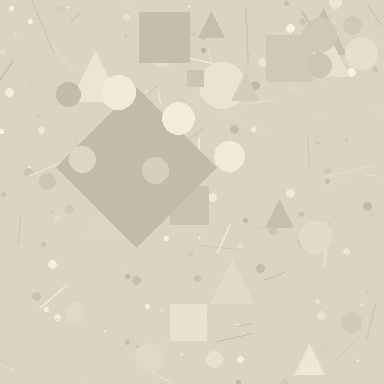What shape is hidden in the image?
A diamond is hidden in the image.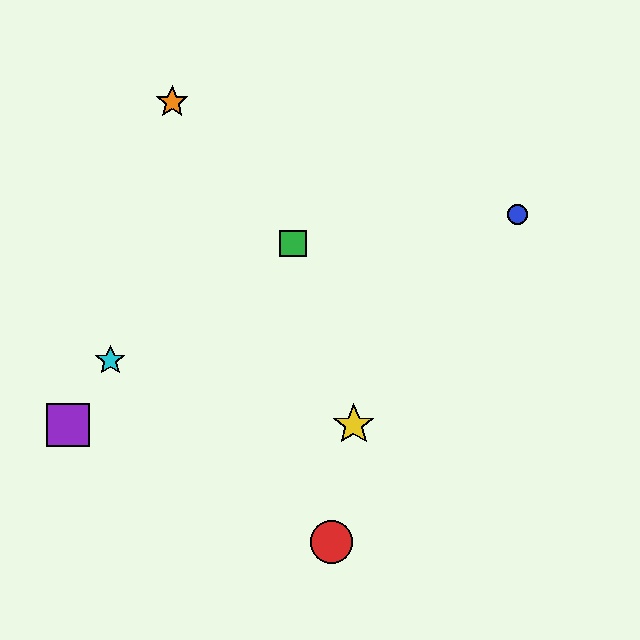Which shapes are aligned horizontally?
The yellow star, the purple square are aligned horizontally.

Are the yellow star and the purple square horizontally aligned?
Yes, both are at y≈425.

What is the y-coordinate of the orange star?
The orange star is at y≈102.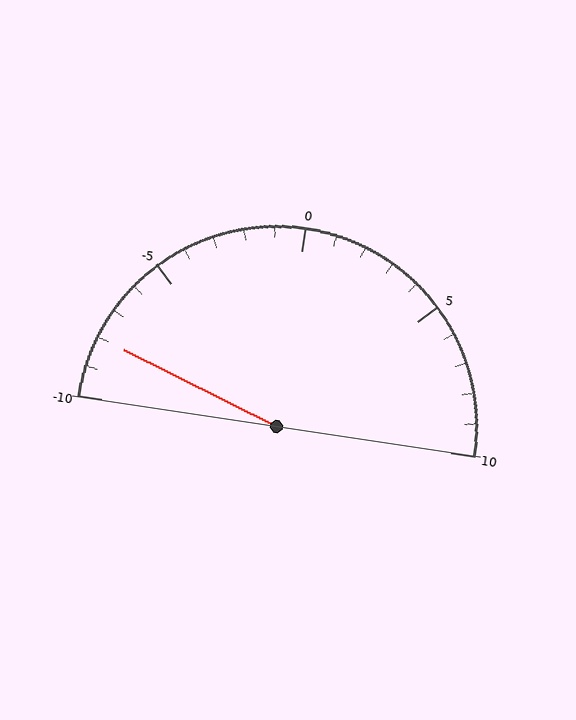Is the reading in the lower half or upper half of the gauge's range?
The reading is in the lower half of the range (-10 to 10).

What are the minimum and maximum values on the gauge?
The gauge ranges from -10 to 10.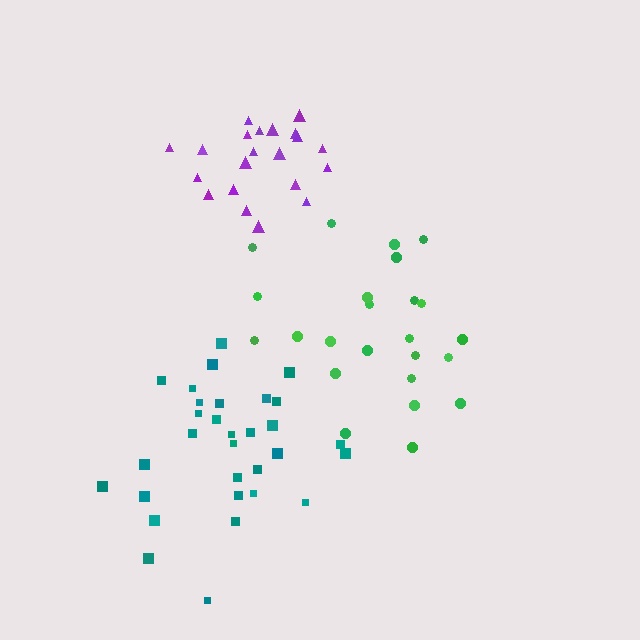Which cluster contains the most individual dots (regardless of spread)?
Teal (31).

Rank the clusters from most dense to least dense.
purple, teal, green.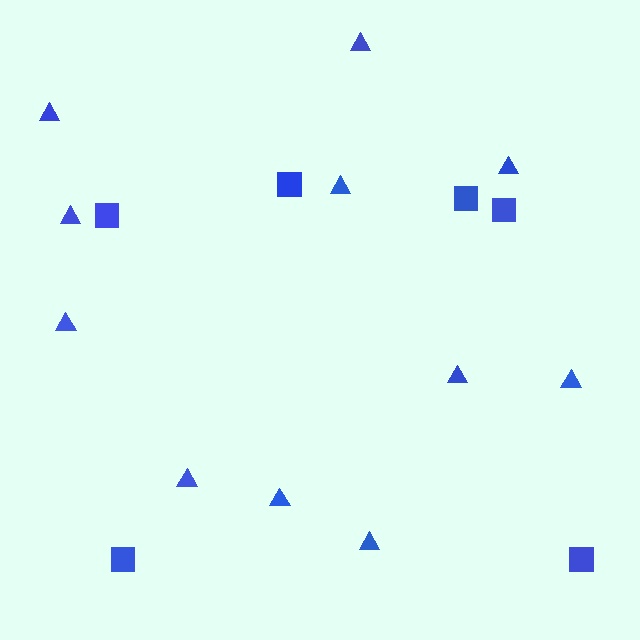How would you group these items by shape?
There are 2 groups: one group of squares (6) and one group of triangles (11).